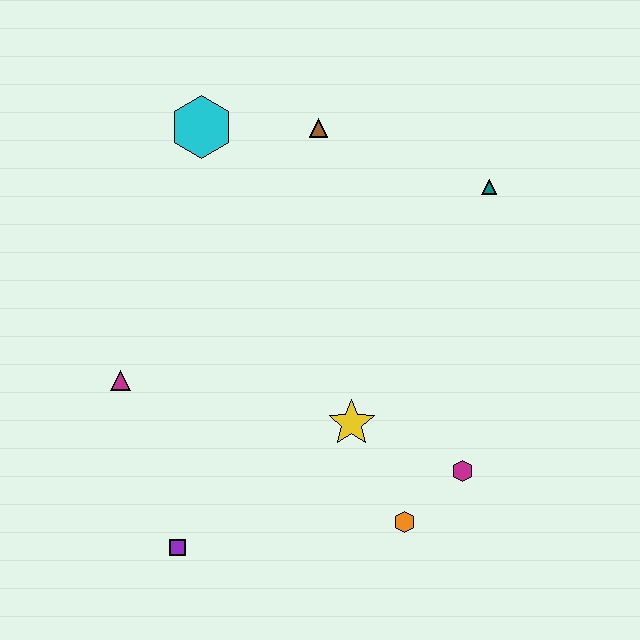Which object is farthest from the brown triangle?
The purple square is farthest from the brown triangle.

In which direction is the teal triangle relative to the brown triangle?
The teal triangle is to the right of the brown triangle.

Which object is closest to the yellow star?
The orange hexagon is closest to the yellow star.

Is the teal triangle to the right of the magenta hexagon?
Yes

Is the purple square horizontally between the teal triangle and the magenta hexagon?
No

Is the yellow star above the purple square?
Yes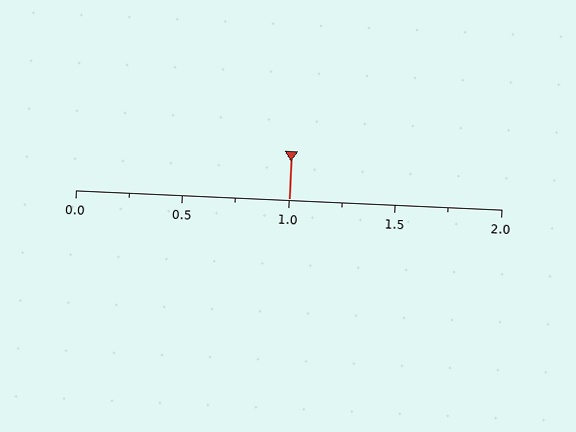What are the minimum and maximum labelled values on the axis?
The axis runs from 0.0 to 2.0.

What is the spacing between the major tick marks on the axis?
The major ticks are spaced 0.5 apart.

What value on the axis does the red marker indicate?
The marker indicates approximately 1.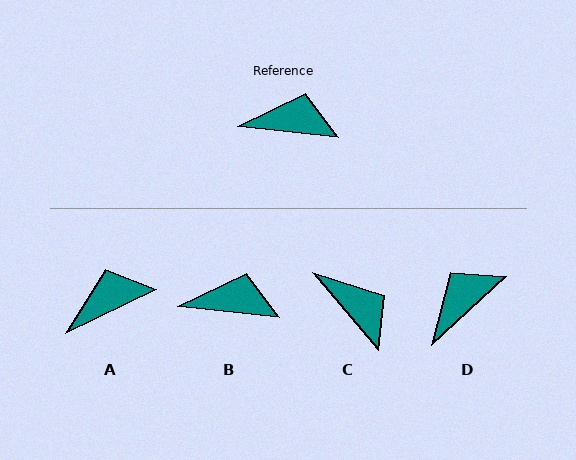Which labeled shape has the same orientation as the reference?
B.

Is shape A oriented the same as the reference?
No, it is off by about 32 degrees.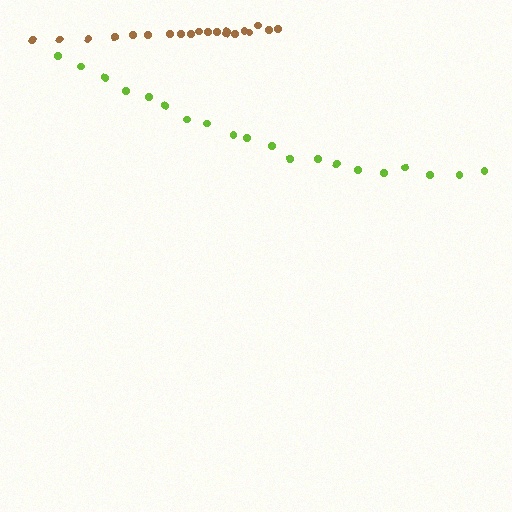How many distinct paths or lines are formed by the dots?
There are 2 distinct paths.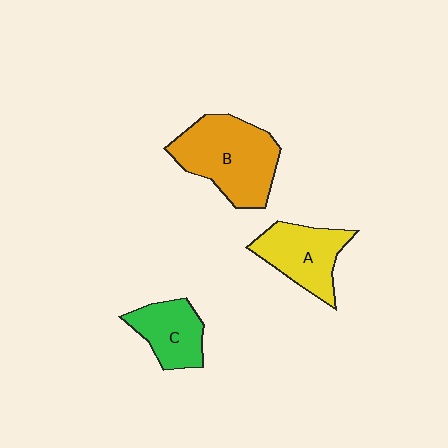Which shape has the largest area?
Shape B (orange).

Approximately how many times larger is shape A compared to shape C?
Approximately 1.2 times.